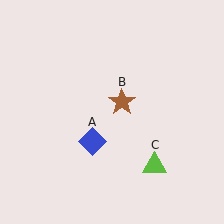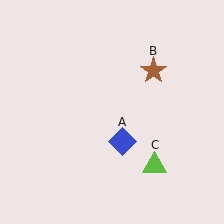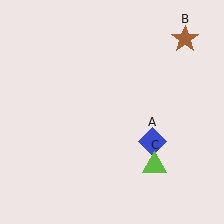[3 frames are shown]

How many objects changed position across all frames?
2 objects changed position: blue diamond (object A), brown star (object B).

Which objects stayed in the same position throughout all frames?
Lime triangle (object C) remained stationary.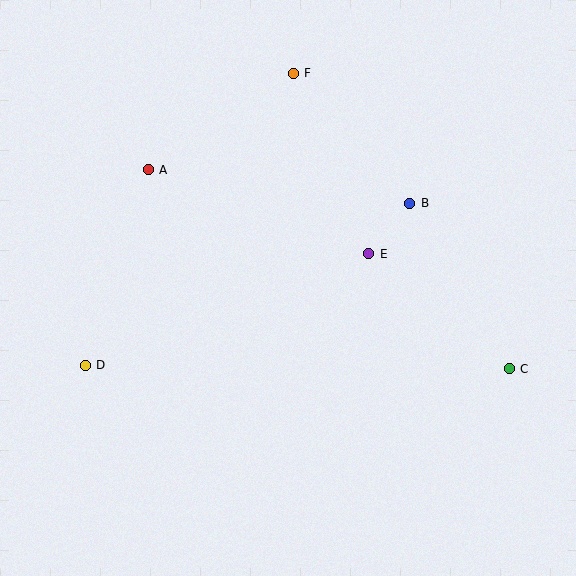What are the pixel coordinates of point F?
Point F is at (293, 73).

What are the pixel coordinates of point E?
Point E is at (369, 254).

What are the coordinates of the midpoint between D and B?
The midpoint between D and B is at (247, 284).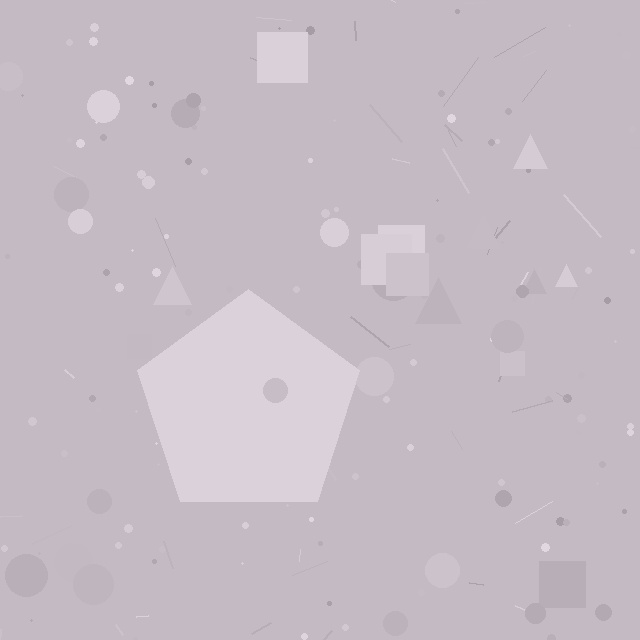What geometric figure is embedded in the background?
A pentagon is embedded in the background.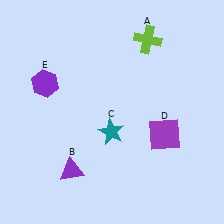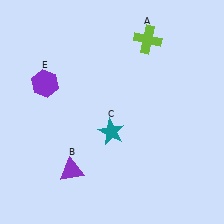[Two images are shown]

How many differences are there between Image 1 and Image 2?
There is 1 difference between the two images.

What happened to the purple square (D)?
The purple square (D) was removed in Image 2. It was in the bottom-right area of Image 1.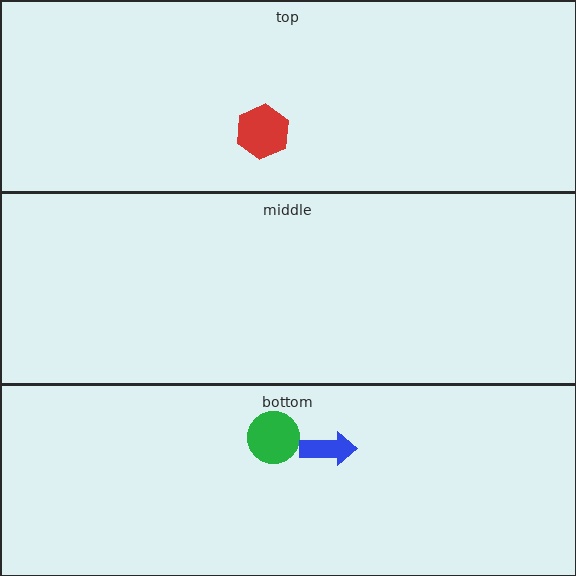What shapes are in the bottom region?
The green circle, the blue arrow.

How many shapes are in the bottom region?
2.